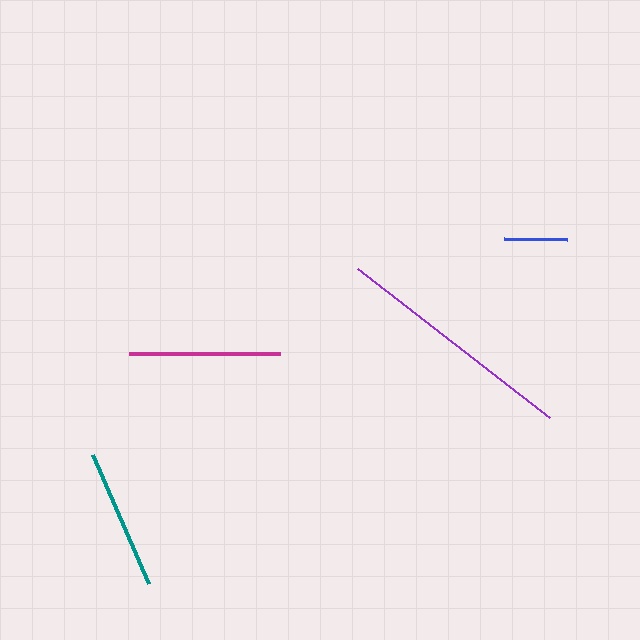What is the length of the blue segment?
The blue segment is approximately 63 pixels long.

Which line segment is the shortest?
The blue line is the shortest at approximately 63 pixels.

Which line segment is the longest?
The purple line is the longest at approximately 243 pixels.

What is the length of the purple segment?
The purple segment is approximately 243 pixels long.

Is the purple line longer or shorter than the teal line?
The purple line is longer than the teal line.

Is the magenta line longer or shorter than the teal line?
The magenta line is longer than the teal line.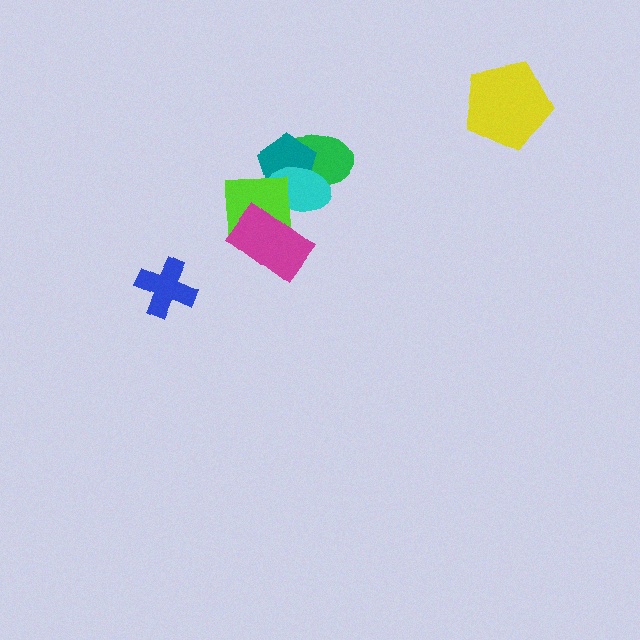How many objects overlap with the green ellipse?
3 objects overlap with the green ellipse.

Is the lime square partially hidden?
Yes, it is partially covered by another shape.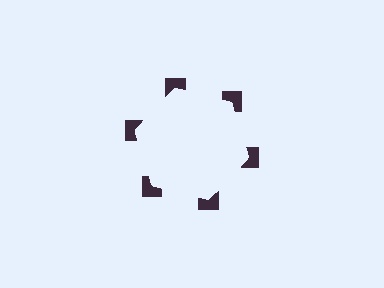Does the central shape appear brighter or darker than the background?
It typically appears slightly brighter than the background, even though no actual brightness change is drawn.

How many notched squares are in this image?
There are 6 — one at each vertex of the illusory hexagon.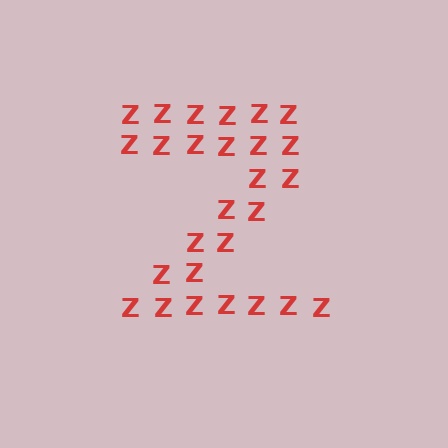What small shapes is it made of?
It is made of small letter Z's.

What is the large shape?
The large shape is the letter Z.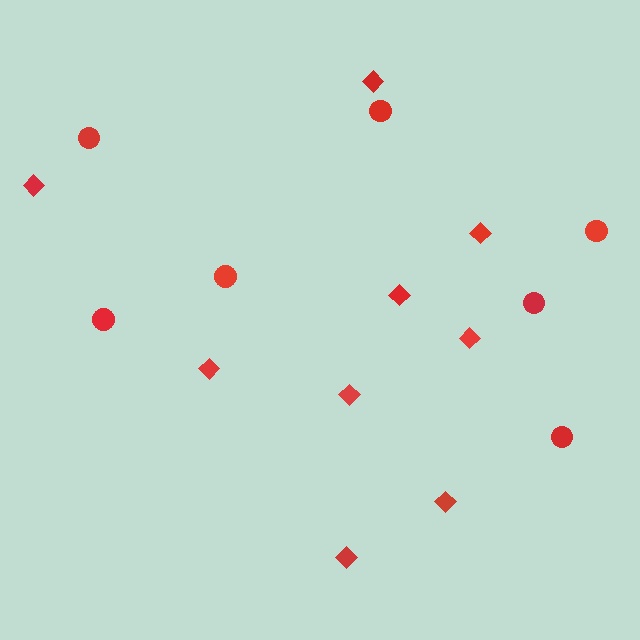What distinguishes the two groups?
There are 2 groups: one group of circles (7) and one group of diamonds (9).